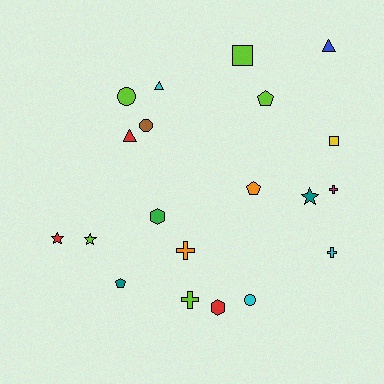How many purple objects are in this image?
There are no purple objects.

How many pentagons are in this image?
There are 3 pentagons.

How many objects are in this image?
There are 20 objects.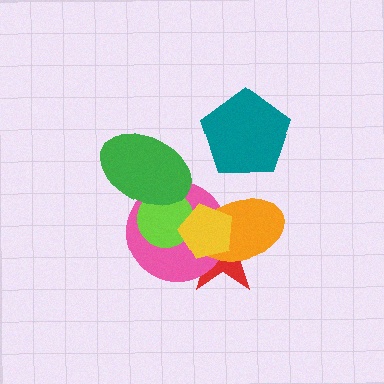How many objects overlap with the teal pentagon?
0 objects overlap with the teal pentagon.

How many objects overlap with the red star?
4 objects overlap with the red star.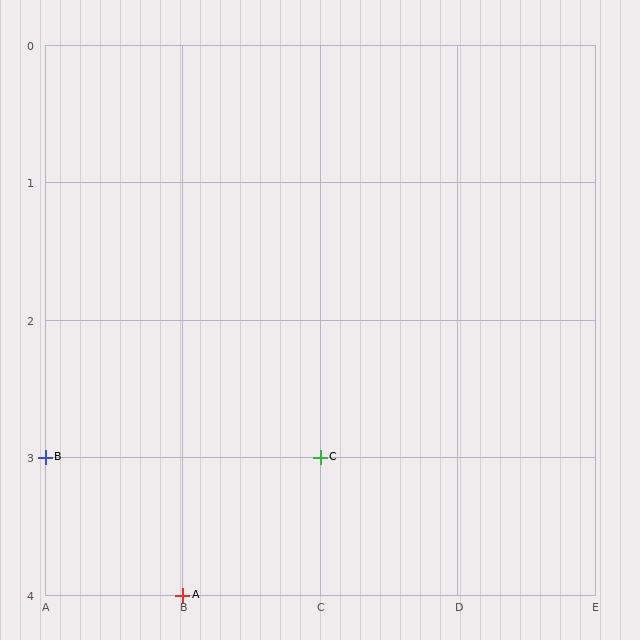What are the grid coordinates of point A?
Point A is at grid coordinates (B, 4).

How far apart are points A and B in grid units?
Points A and B are 1 column and 1 row apart (about 1.4 grid units diagonally).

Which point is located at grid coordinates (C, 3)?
Point C is at (C, 3).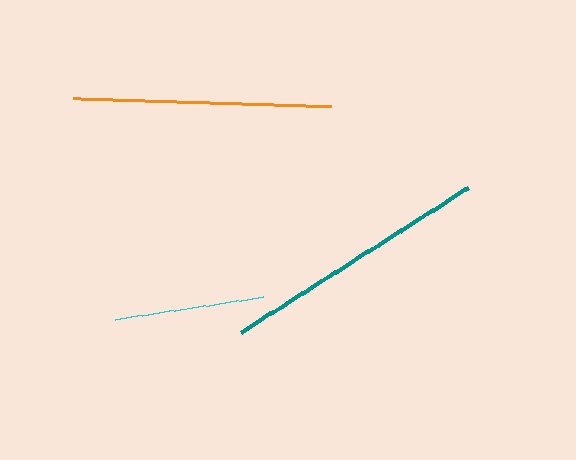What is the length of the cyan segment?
The cyan segment is approximately 150 pixels long.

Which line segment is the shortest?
The cyan line is the shortest at approximately 150 pixels.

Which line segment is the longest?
The teal line is the longest at approximately 270 pixels.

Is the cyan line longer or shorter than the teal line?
The teal line is longer than the cyan line.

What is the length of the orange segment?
The orange segment is approximately 258 pixels long.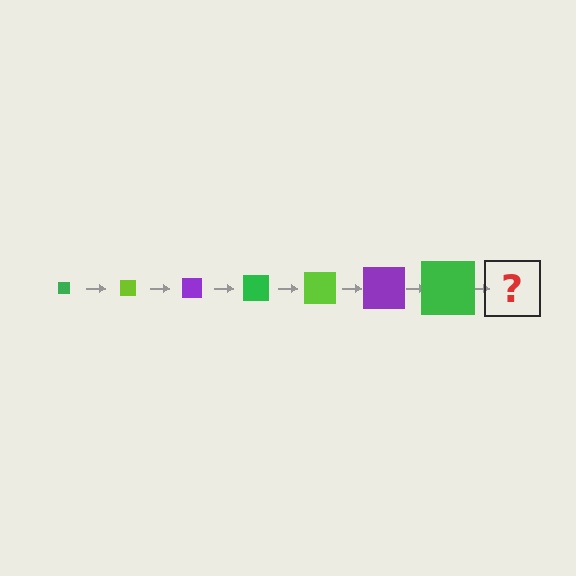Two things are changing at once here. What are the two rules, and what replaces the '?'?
The two rules are that the square grows larger each step and the color cycles through green, lime, and purple. The '?' should be a lime square, larger than the previous one.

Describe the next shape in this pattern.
It should be a lime square, larger than the previous one.